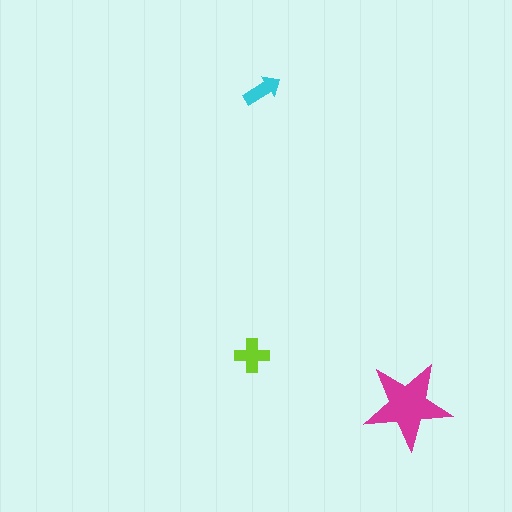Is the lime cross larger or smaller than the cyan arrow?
Larger.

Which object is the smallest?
The cyan arrow.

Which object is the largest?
The magenta star.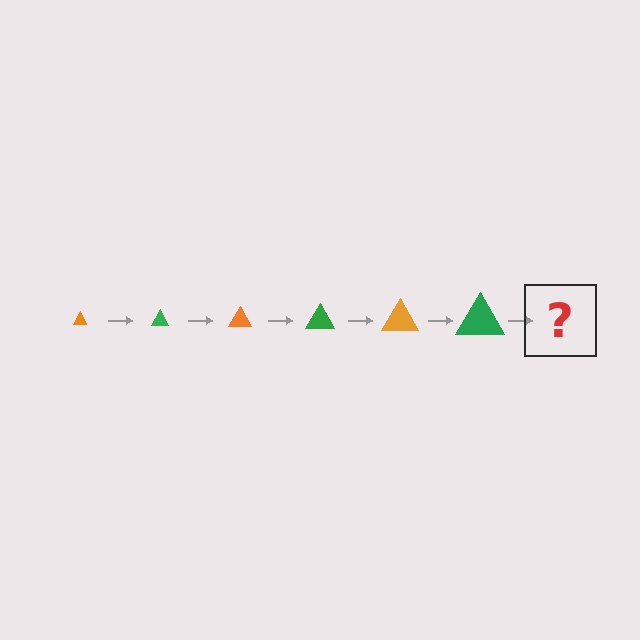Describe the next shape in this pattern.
It should be an orange triangle, larger than the previous one.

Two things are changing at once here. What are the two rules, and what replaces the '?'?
The two rules are that the triangle grows larger each step and the color cycles through orange and green. The '?' should be an orange triangle, larger than the previous one.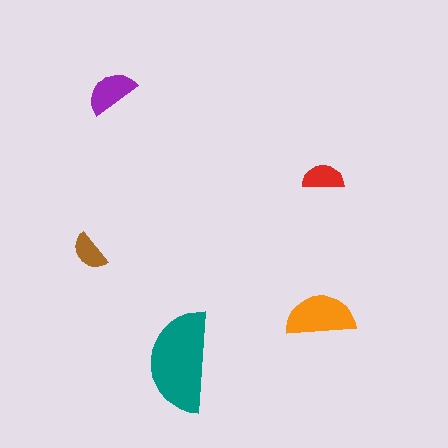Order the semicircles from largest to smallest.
the teal one, the orange one, the purple one, the red one, the brown one.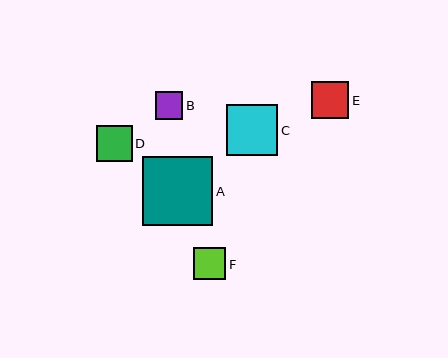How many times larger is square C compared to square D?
Square C is approximately 1.4 times the size of square D.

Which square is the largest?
Square A is the largest with a size of approximately 70 pixels.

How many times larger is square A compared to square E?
Square A is approximately 1.9 times the size of square E.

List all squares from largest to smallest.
From largest to smallest: A, C, E, D, F, B.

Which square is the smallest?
Square B is the smallest with a size of approximately 27 pixels.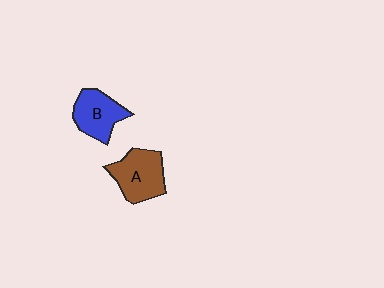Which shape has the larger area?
Shape A (brown).